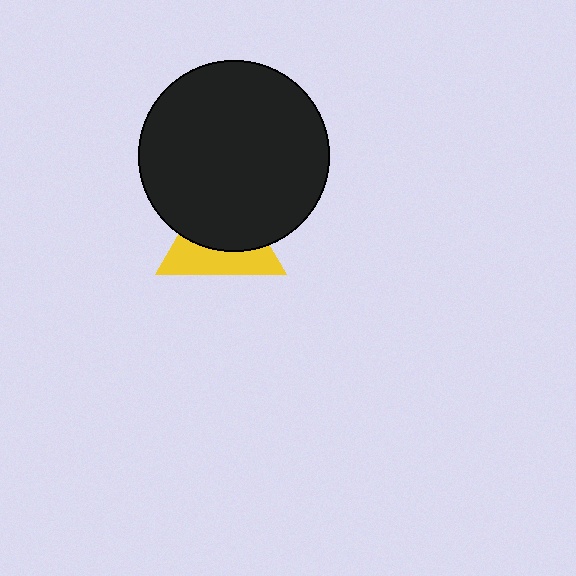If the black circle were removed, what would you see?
You would see the complete yellow triangle.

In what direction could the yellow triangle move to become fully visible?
The yellow triangle could move down. That would shift it out from behind the black circle entirely.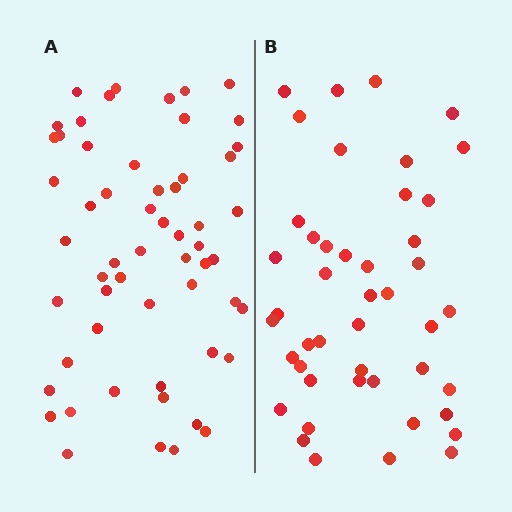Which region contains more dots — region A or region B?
Region A (the left region) has more dots.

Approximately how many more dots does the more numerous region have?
Region A has roughly 12 or so more dots than region B.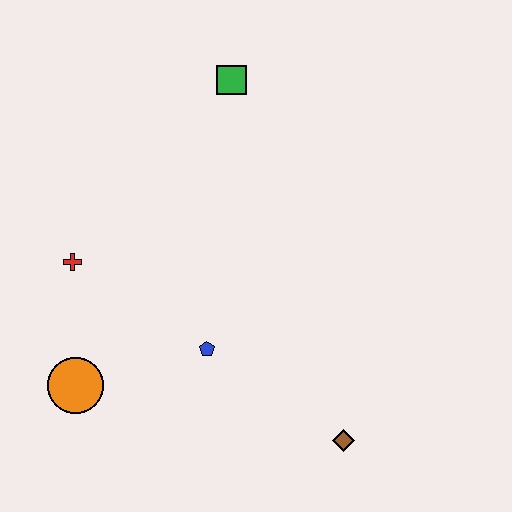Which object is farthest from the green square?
The brown diamond is farthest from the green square.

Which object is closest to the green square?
The red cross is closest to the green square.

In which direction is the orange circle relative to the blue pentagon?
The orange circle is to the left of the blue pentagon.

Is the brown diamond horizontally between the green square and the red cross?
No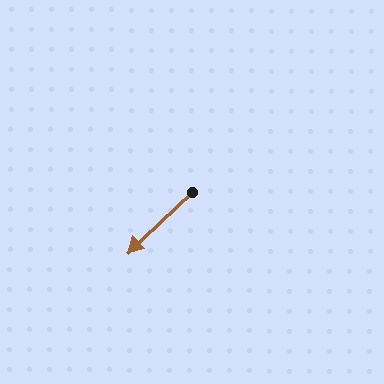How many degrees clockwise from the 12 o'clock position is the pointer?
Approximately 227 degrees.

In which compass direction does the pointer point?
Southwest.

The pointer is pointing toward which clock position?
Roughly 8 o'clock.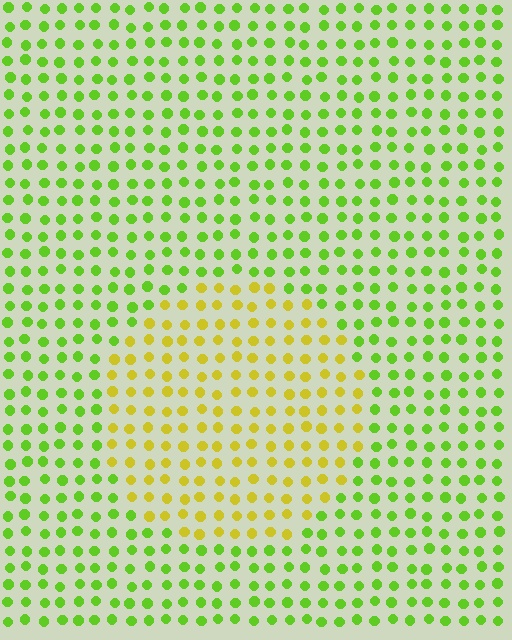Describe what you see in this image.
The image is filled with small lime elements in a uniform arrangement. A circle-shaped region is visible where the elements are tinted to a slightly different hue, forming a subtle color boundary.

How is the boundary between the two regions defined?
The boundary is defined purely by a slight shift in hue (about 42 degrees). Spacing, size, and orientation are identical on both sides.